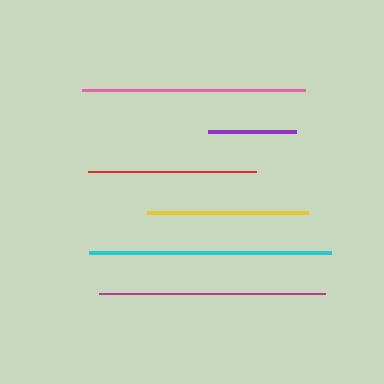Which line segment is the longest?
The cyan line is the longest at approximately 242 pixels.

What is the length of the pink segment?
The pink segment is approximately 223 pixels long.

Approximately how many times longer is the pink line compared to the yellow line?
The pink line is approximately 1.4 times the length of the yellow line.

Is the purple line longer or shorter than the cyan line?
The cyan line is longer than the purple line.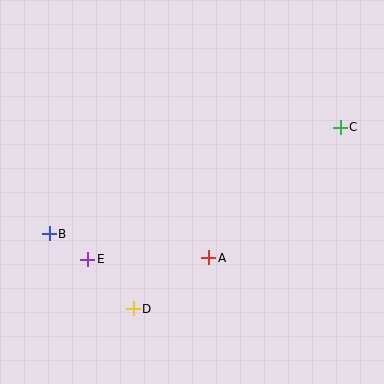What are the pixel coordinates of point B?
Point B is at (49, 234).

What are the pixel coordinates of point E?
Point E is at (88, 259).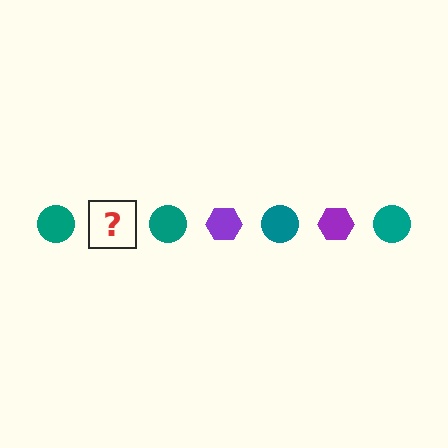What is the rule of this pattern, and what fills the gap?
The rule is that the pattern alternates between teal circle and purple hexagon. The gap should be filled with a purple hexagon.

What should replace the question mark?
The question mark should be replaced with a purple hexagon.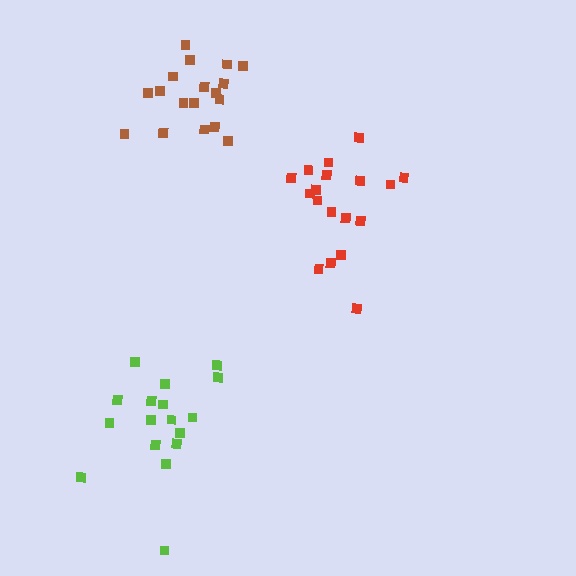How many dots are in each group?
Group 1: 17 dots, Group 2: 18 dots, Group 3: 18 dots (53 total).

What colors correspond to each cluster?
The clusters are colored: lime, red, brown.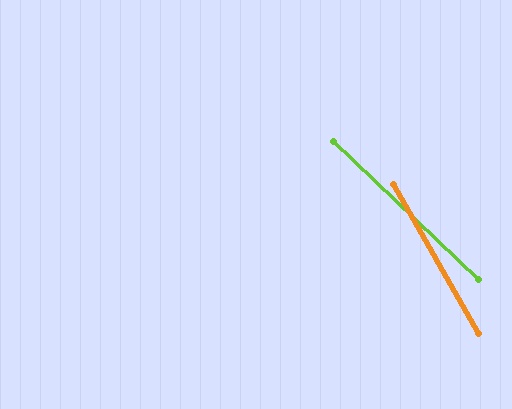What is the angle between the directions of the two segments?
Approximately 17 degrees.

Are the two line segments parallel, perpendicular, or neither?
Neither parallel nor perpendicular — they differ by about 17°.